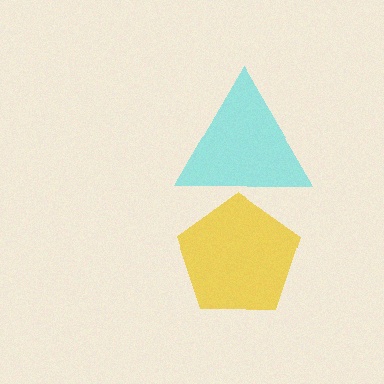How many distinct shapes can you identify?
There are 2 distinct shapes: a yellow pentagon, a cyan triangle.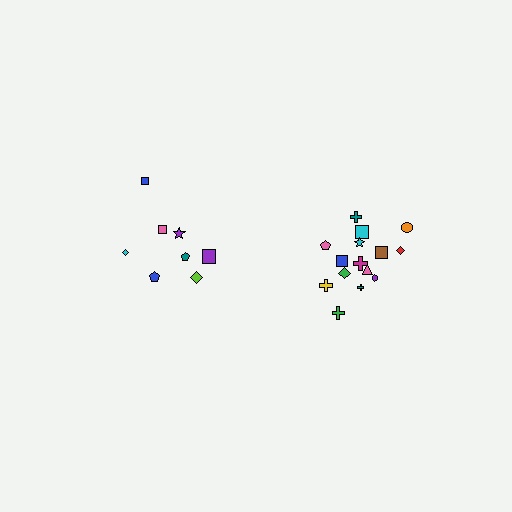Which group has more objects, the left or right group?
The right group.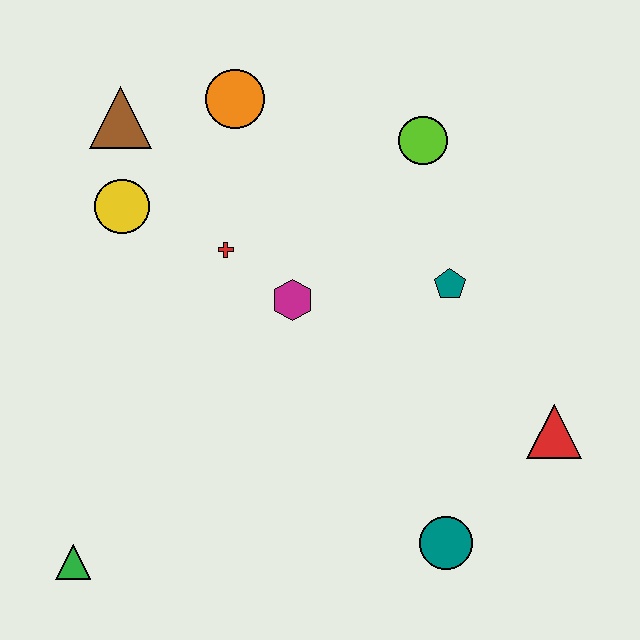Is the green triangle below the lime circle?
Yes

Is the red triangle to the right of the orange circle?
Yes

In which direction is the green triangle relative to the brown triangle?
The green triangle is below the brown triangle.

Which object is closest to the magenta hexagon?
The red cross is closest to the magenta hexagon.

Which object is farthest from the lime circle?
The green triangle is farthest from the lime circle.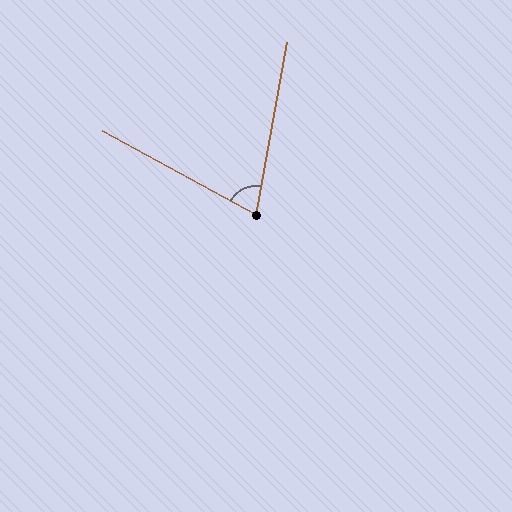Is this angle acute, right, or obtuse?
It is acute.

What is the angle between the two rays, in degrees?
Approximately 72 degrees.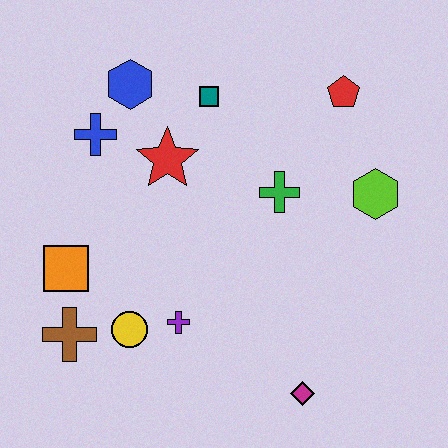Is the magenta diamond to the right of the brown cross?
Yes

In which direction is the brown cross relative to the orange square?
The brown cross is below the orange square.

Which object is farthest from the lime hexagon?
The brown cross is farthest from the lime hexagon.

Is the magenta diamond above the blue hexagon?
No